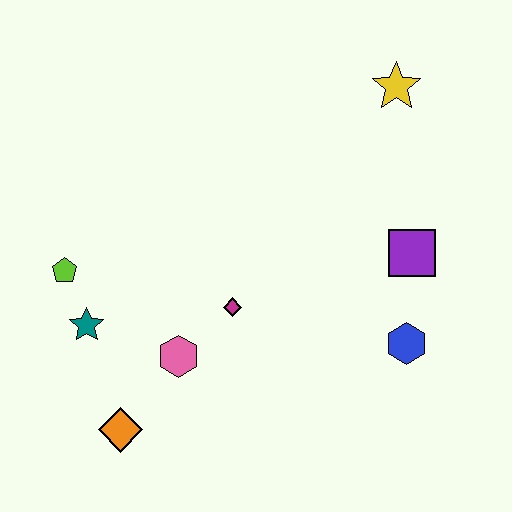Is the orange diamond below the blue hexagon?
Yes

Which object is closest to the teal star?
The lime pentagon is closest to the teal star.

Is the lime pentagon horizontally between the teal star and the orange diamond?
No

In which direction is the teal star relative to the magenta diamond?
The teal star is to the left of the magenta diamond.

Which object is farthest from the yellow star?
The orange diamond is farthest from the yellow star.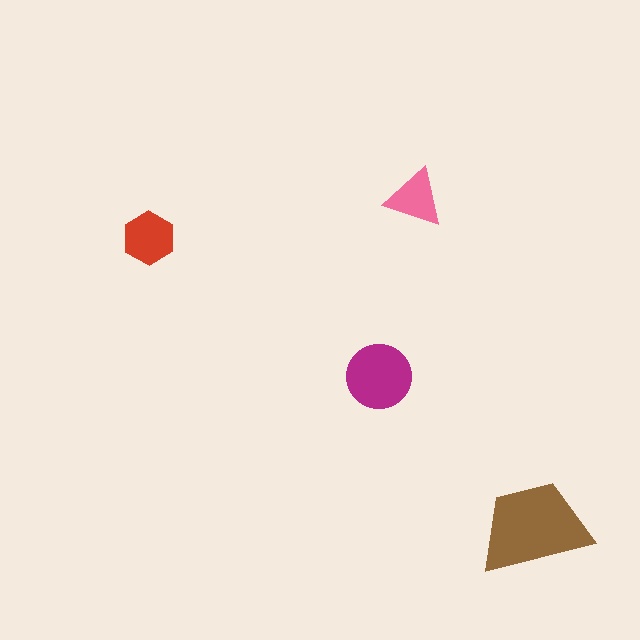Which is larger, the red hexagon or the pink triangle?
The red hexagon.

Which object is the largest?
The brown trapezoid.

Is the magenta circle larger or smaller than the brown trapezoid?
Smaller.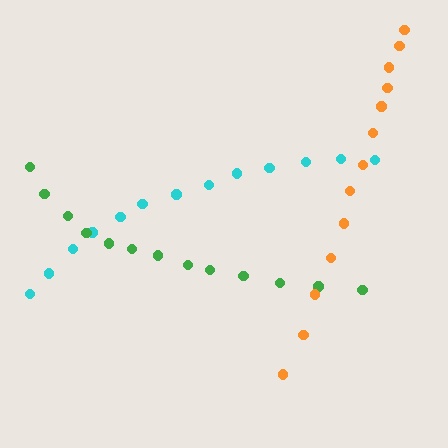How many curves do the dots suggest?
There are 3 distinct paths.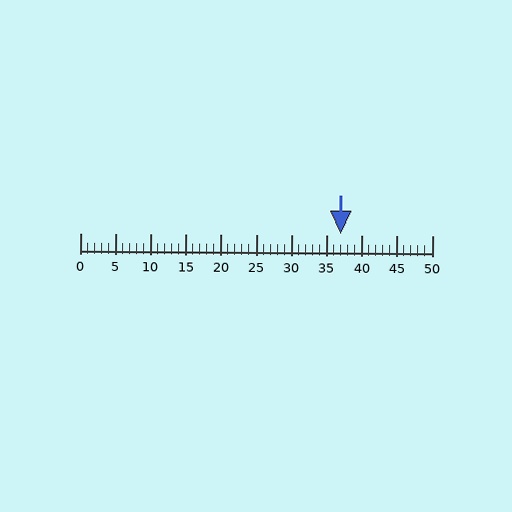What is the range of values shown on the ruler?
The ruler shows values from 0 to 50.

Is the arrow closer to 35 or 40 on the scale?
The arrow is closer to 35.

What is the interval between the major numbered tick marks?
The major tick marks are spaced 5 units apart.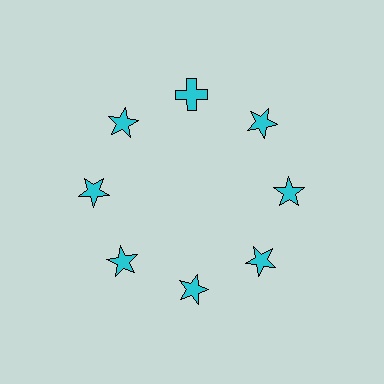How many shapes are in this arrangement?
There are 8 shapes arranged in a ring pattern.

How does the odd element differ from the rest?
It has a different shape: cross instead of star.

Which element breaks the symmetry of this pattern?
The cyan cross at roughly the 12 o'clock position breaks the symmetry. All other shapes are cyan stars.